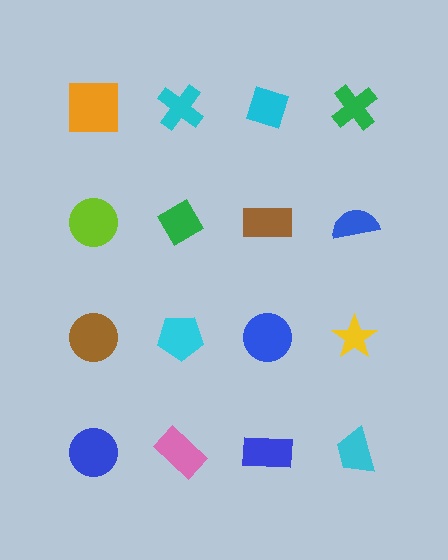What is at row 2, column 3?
A brown rectangle.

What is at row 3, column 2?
A cyan pentagon.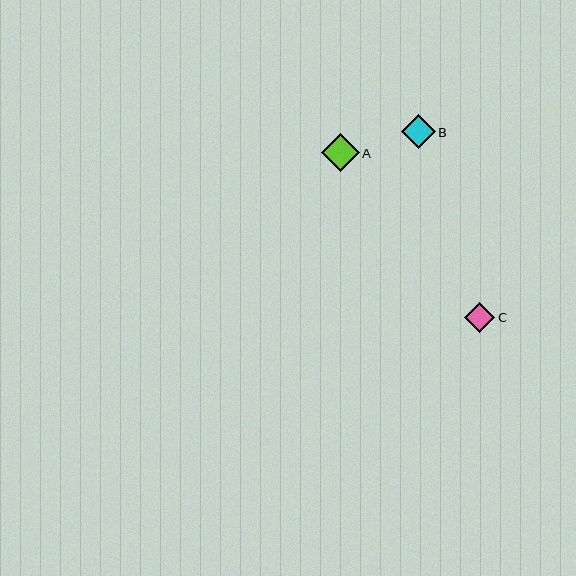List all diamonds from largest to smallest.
From largest to smallest: A, B, C.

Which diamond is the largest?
Diamond A is the largest with a size of approximately 38 pixels.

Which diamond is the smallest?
Diamond C is the smallest with a size of approximately 30 pixels.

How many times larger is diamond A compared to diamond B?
Diamond A is approximately 1.1 times the size of diamond B.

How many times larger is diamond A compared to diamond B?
Diamond A is approximately 1.1 times the size of diamond B.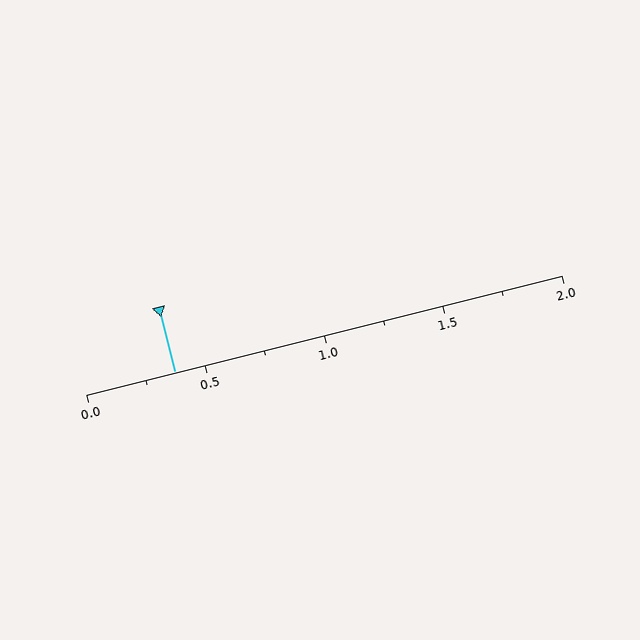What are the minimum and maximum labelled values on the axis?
The axis runs from 0.0 to 2.0.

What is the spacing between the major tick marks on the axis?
The major ticks are spaced 0.5 apart.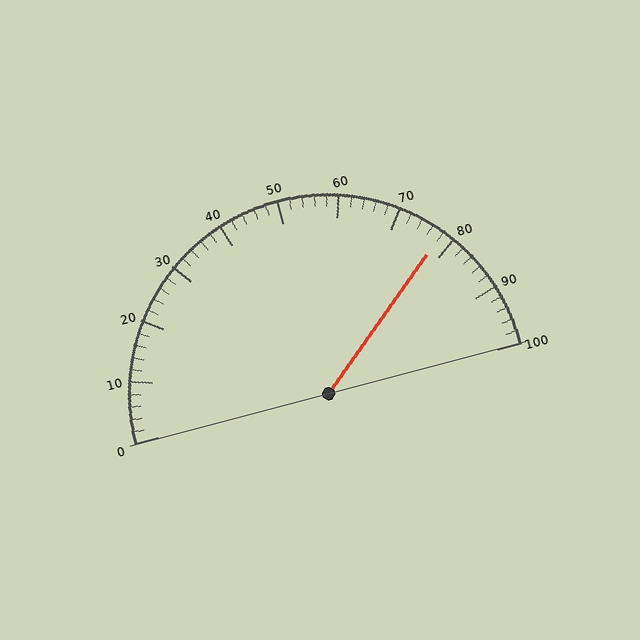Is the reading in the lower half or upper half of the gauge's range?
The reading is in the upper half of the range (0 to 100).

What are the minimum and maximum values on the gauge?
The gauge ranges from 0 to 100.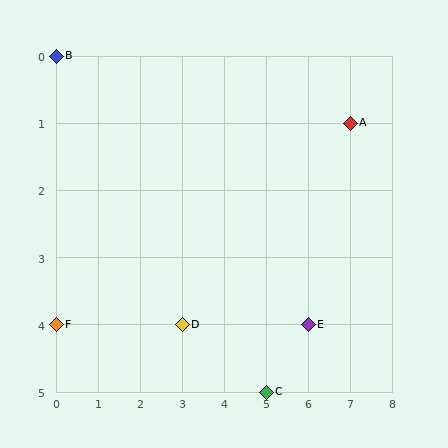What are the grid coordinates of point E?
Point E is at grid coordinates (6, 4).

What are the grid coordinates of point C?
Point C is at grid coordinates (5, 5).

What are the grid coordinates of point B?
Point B is at grid coordinates (0, 0).